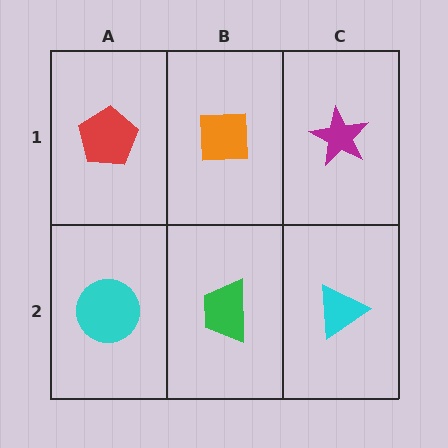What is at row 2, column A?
A cyan circle.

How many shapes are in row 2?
3 shapes.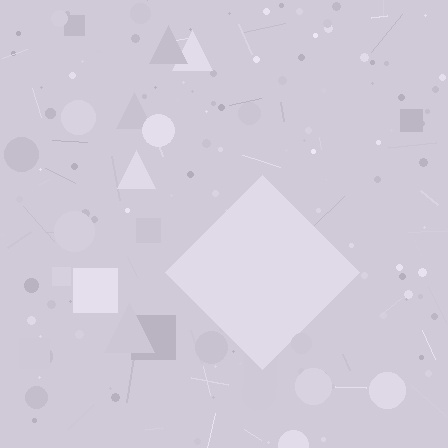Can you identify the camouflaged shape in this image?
The camouflaged shape is a diamond.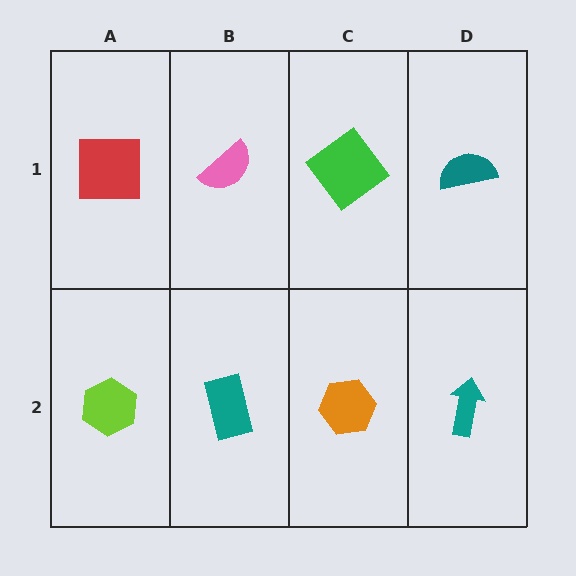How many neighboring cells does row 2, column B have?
3.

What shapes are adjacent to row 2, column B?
A pink semicircle (row 1, column B), a lime hexagon (row 2, column A), an orange hexagon (row 2, column C).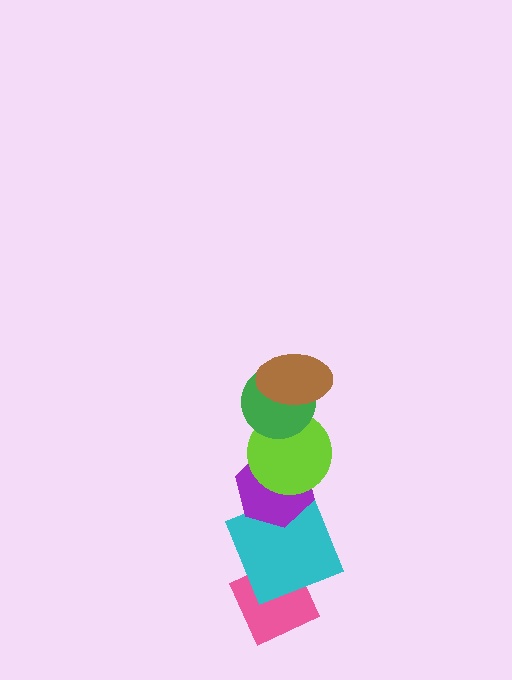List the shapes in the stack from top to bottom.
From top to bottom: the brown ellipse, the green circle, the lime circle, the purple hexagon, the cyan square, the pink diamond.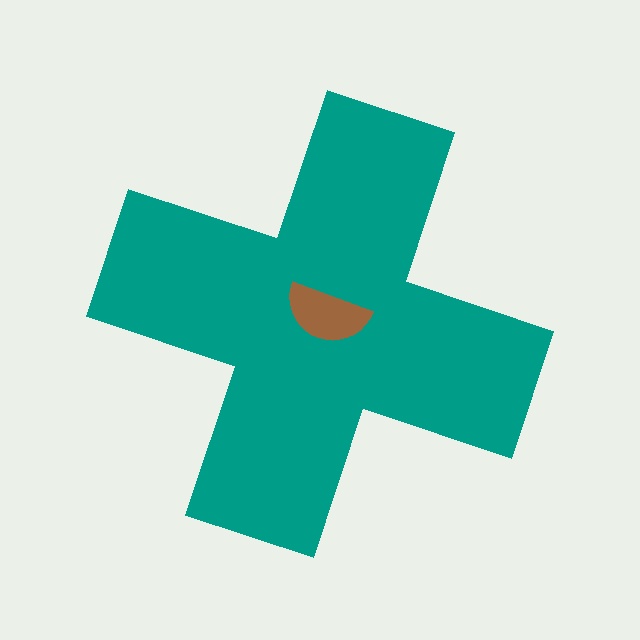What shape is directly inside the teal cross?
The brown semicircle.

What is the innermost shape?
The brown semicircle.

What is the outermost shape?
The teal cross.